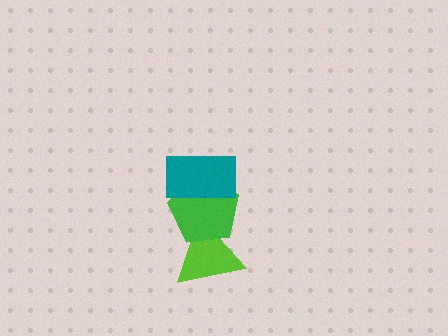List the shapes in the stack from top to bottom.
From top to bottom: the teal rectangle, the green pentagon, the lime triangle.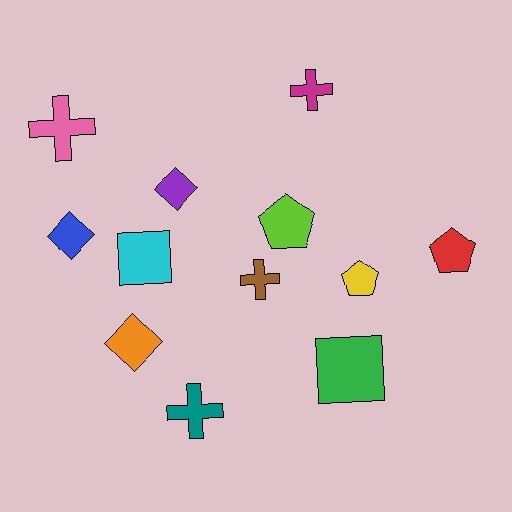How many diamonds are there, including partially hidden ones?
There are 3 diamonds.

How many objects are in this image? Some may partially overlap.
There are 12 objects.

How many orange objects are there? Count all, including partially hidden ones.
There is 1 orange object.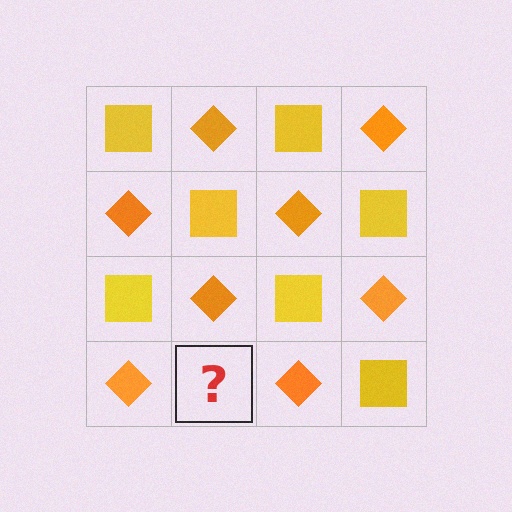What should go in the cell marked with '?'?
The missing cell should contain a yellow square.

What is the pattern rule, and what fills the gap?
The rule is that it alternates yellow square and orange diamond in a checkerboard pattern. The gap should be filled with a yellow square.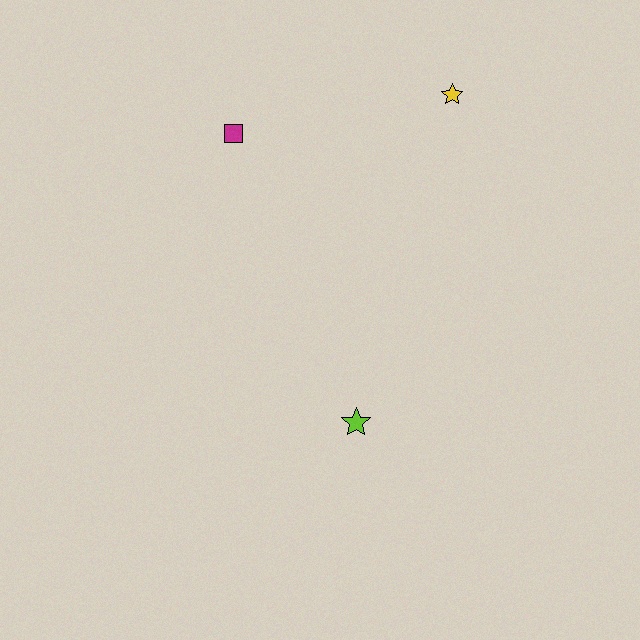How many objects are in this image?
There are 3 objects.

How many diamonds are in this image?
There are no diamonds.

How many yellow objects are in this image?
There is 1 yellow object.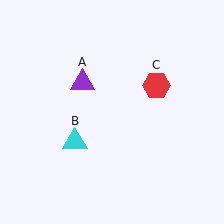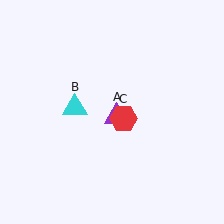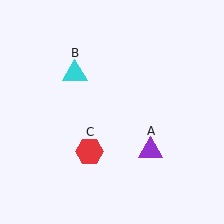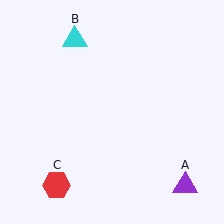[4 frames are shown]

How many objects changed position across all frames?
3 objects changed position: purple triangle (object A), cyan triangle (object B), red hexagon (object C).